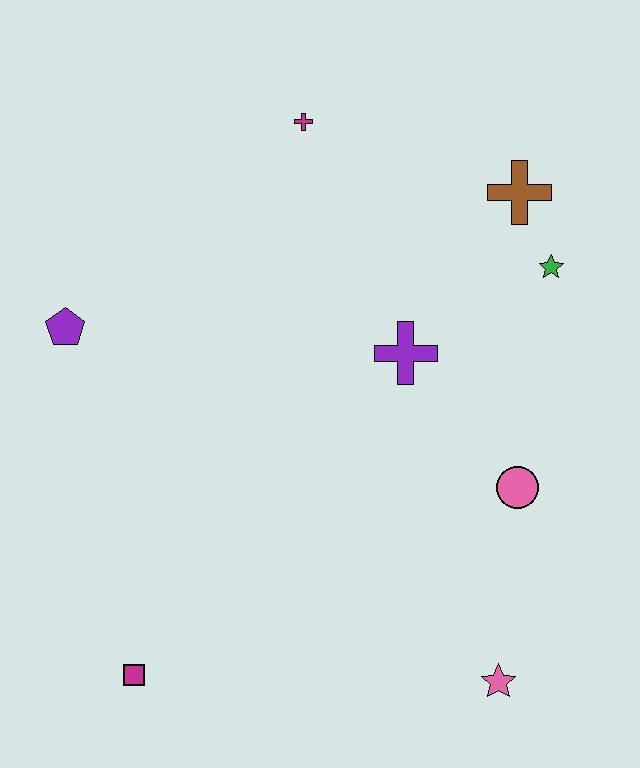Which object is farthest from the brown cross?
The magenta square is farthest from the brown cross.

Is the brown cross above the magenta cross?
No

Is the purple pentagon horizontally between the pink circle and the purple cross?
No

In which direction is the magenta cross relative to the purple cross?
The magenta cross is above the purple cross.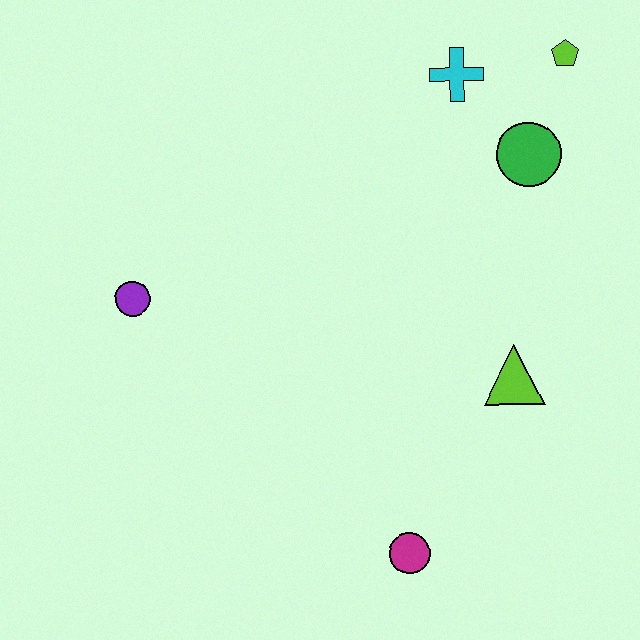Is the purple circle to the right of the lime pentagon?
No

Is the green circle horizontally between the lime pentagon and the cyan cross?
Yes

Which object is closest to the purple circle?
The magenta circle is closest to the purple circle.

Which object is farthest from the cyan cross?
The magenta circle is farthest from the cyan cross.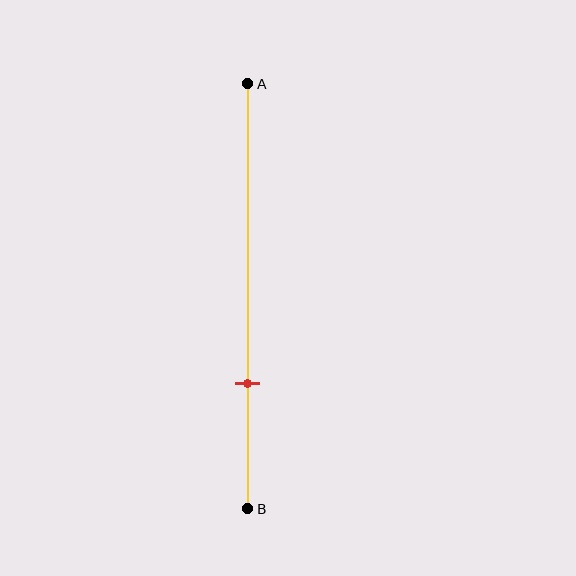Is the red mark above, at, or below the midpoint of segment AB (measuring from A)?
The red mark is below the midpoint of segment AB.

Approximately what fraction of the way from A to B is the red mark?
The red mark is approximately 70% of the way from A to B.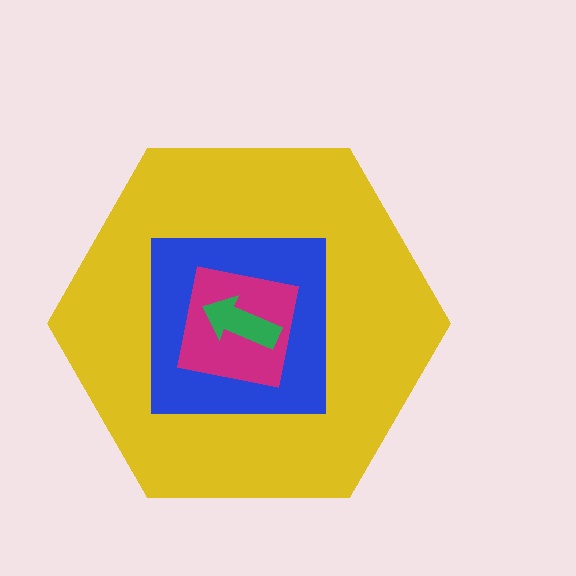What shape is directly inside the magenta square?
The green arrow.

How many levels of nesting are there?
4.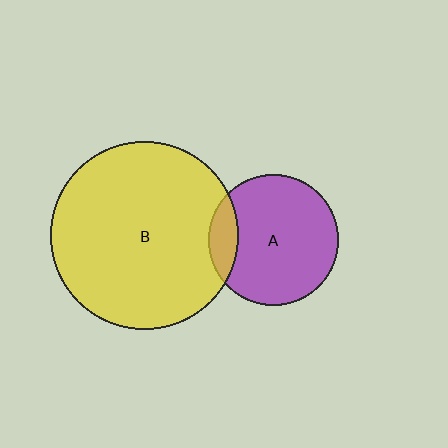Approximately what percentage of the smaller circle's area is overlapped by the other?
Approximately 15%.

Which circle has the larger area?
Circle B (yellow).